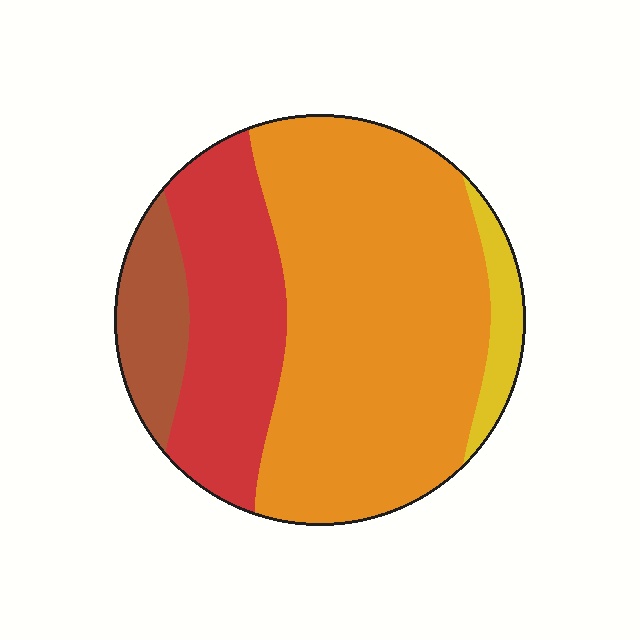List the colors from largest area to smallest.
From largest to smallest: orange, red, brown, yellow.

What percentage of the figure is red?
Red covers about 25% of the figure.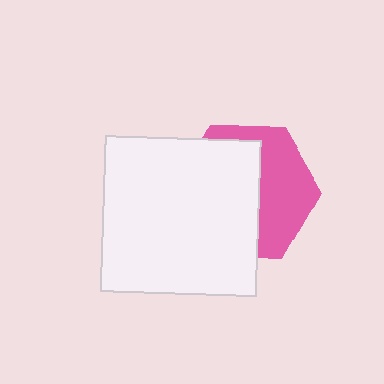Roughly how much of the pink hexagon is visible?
A small part of it is visible (roughly 43%).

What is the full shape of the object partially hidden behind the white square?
The partially hidden object is a pink hexagon.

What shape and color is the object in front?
The object in front is a white square.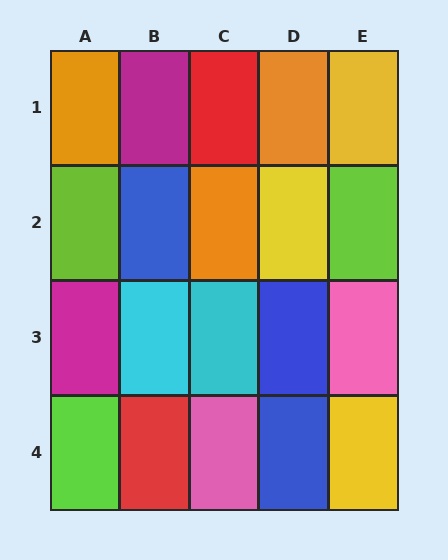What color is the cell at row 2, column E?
Lime.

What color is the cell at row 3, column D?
Blue.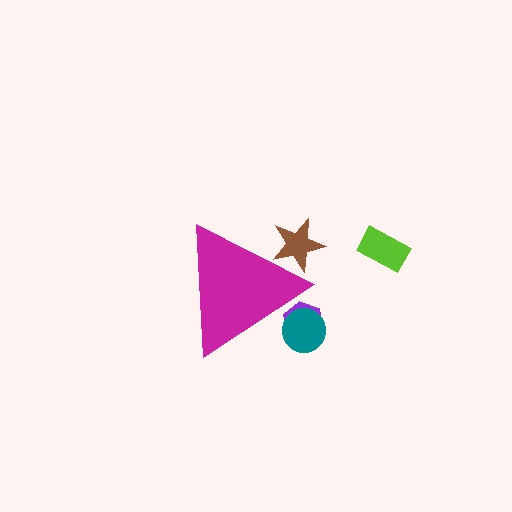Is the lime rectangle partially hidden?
No, the lime rectangle is fully visible.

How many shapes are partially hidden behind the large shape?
3 shapes are partially hidden.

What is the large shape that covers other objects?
A magenta triangle.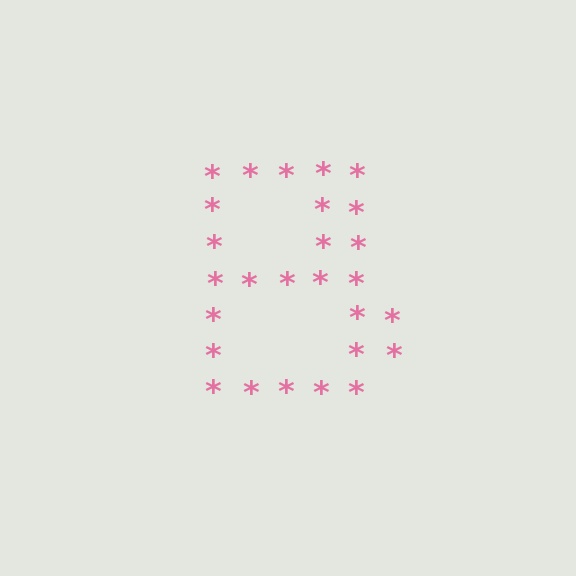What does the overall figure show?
The overall figure shows the letter B.